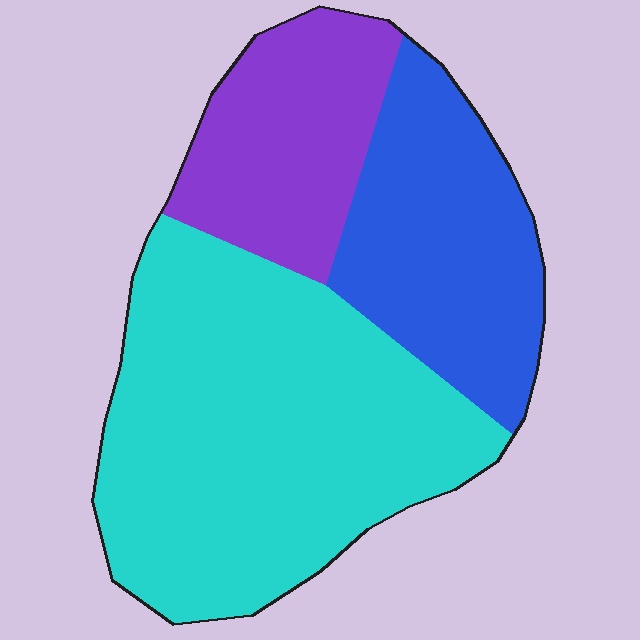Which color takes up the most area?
Cyan, at roughly 55%.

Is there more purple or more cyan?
Cyan.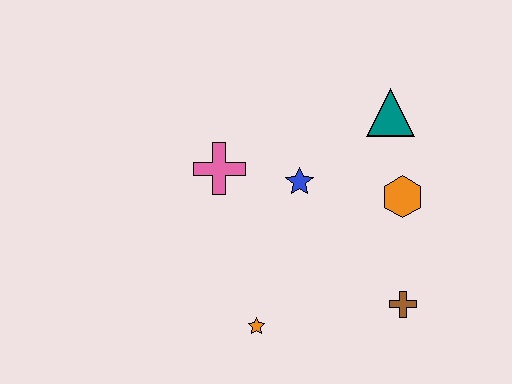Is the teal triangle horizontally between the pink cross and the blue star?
No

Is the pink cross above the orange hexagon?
Yes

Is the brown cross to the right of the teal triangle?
Yes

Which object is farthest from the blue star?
The brown cross is farthest from the blue star.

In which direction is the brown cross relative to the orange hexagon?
The brown cross is below the orange hexagon.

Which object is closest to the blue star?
The pink cross is closest to the blue star.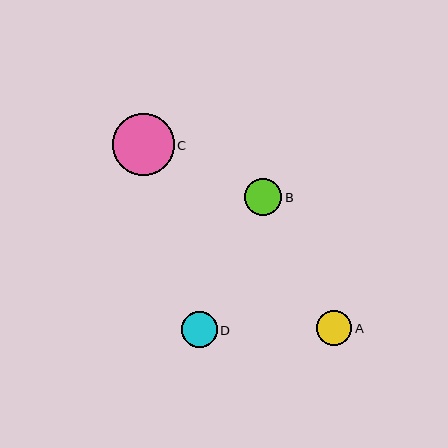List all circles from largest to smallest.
From largest to smallest: C, B, D, A.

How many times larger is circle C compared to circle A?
Circle C is approximately 1.8 times the size of circle A.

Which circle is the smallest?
Circle A is the smallest with a size of approximately 35 pixels.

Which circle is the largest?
Circle C is the largest with a size of approximately 62 pixels.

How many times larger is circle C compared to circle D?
Circle C is approximately 1.7 times the size of circle D.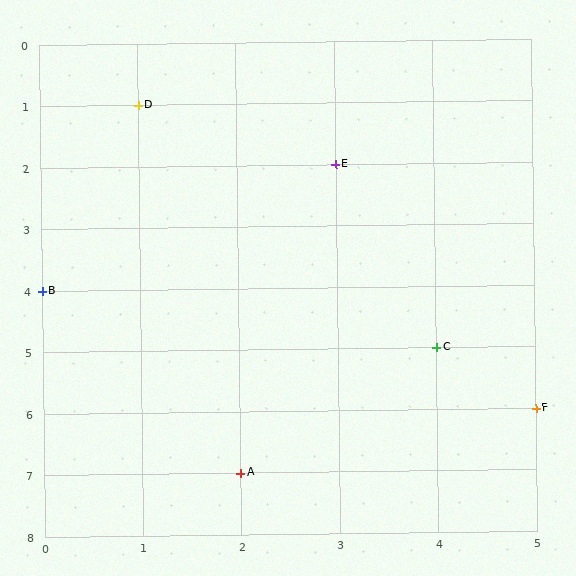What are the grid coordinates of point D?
Point D is at grid coordinates (1, 1).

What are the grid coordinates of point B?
Point B is at grid coordinates (0, 4).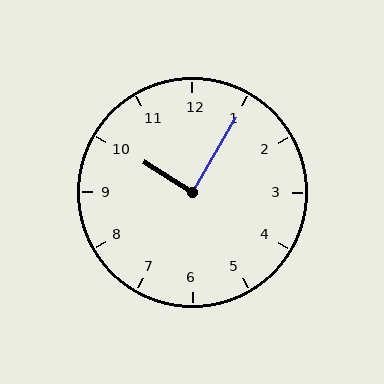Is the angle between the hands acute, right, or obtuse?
It is right.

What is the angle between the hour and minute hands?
Approximately 88 degrees.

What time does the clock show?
10:05.